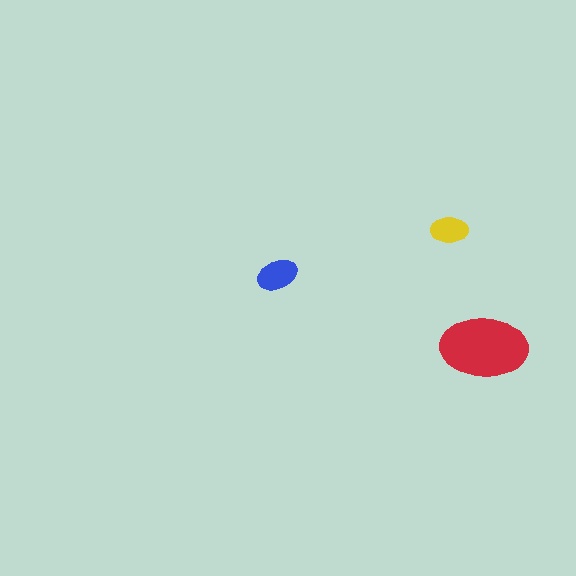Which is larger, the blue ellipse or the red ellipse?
The red one.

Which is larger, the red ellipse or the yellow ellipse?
The red one.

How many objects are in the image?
There are 3 objects in the image.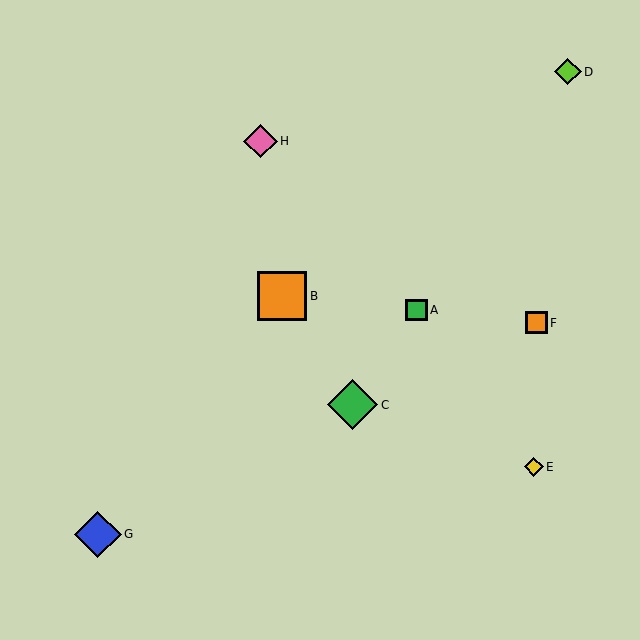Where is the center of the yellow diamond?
The center of the yellow diamond is at (534, 467).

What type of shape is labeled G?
Shape G is a blue diamond.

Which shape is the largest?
The green diamond (labeled C) is the largest.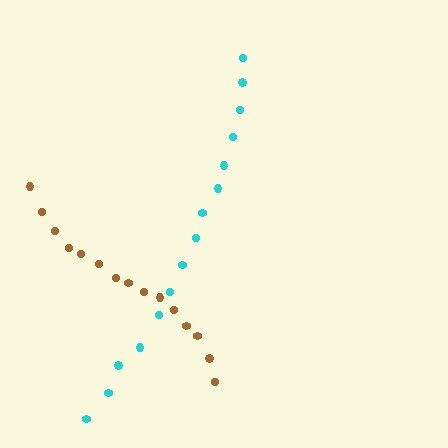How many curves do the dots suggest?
There are 2 distinct paths.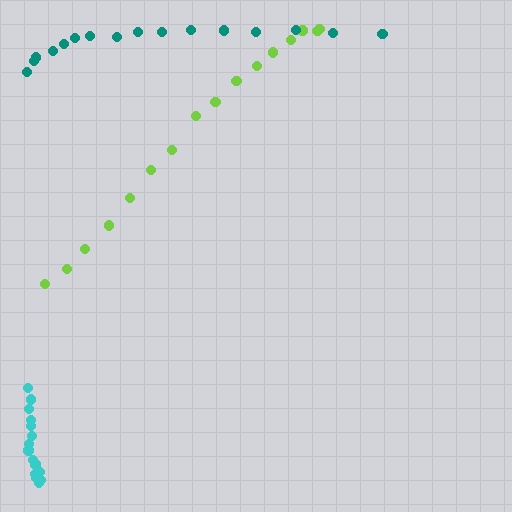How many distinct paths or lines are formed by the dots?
There are 3 distinct paths.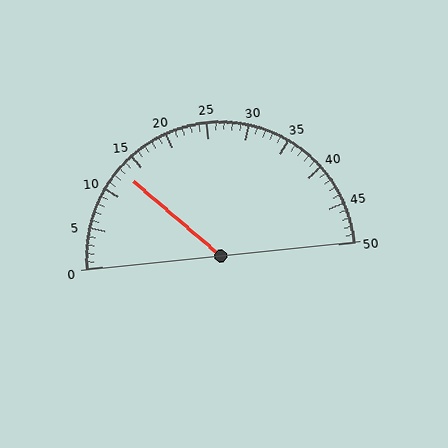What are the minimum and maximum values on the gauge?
The gauge ranges from 0 to 50.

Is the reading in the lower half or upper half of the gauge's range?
The reading is in the lower half of the range (0 to 50).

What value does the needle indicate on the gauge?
The needle indicates approximately 13.